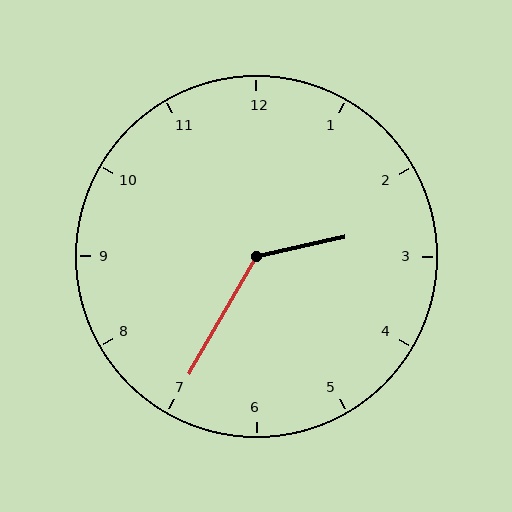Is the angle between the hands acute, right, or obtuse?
It is obtuse.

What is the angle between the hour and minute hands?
Approximately 132 degrees.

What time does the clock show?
2:35.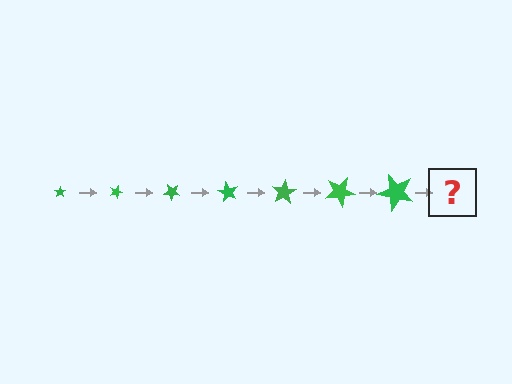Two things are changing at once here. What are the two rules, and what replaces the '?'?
The two rules are that the star grows larger each step and it rotates 20 degrees each step. The '?' should be a star, larger than the previous one and rotated 140 degrees from the start.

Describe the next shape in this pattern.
It should be a star, larger than the previous one and rotated 140 degrees from the start.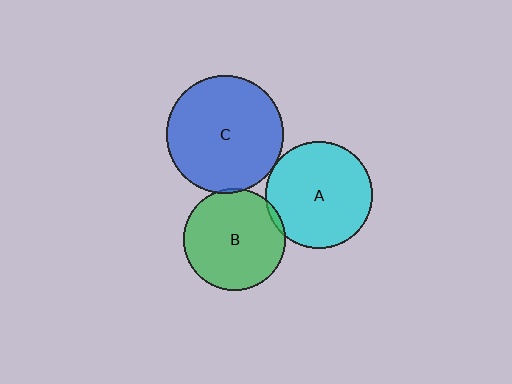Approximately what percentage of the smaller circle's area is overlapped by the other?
Approximately 5%.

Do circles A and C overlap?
Yes.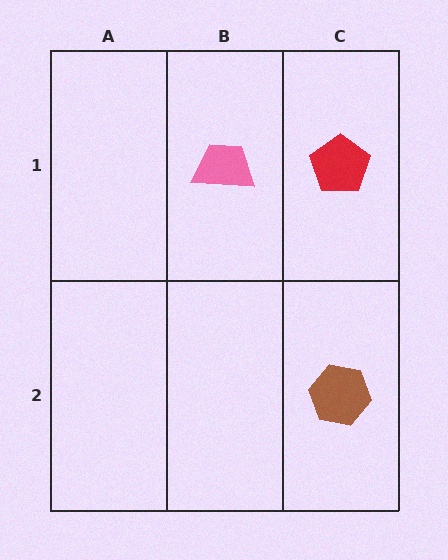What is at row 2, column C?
A brown hexagon.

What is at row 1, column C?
A red pentagon.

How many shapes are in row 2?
1 shape.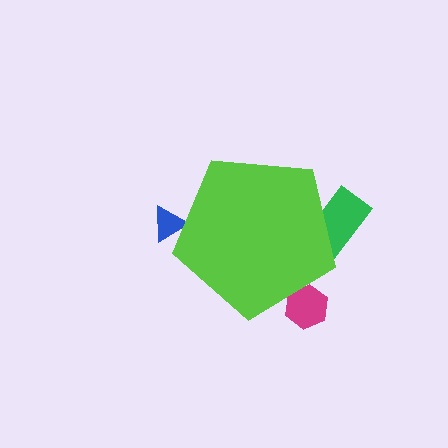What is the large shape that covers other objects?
A lime pentagon.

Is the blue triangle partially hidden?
Yes, the blue triangle is partially hidden behind the lime pentagon.